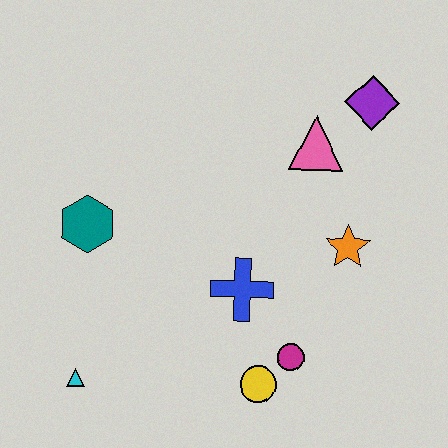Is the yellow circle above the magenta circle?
No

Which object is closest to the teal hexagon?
The cyan triangle is closest to the teal hexagon.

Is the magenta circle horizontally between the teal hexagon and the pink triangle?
Yes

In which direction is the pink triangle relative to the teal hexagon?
The pink triangle is to the right of the teal hexagon.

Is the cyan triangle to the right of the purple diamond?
No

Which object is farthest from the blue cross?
The purple diamond is farthest from the blue cross.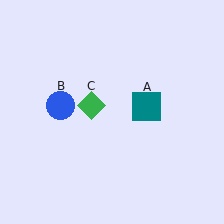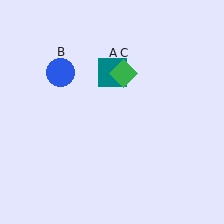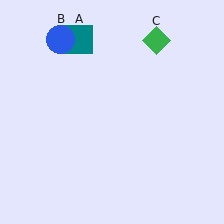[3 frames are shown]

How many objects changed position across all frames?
3 objects changed position: teal square (object A), blue circle (object B), green diamond (object C).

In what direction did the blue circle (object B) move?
The blue circle (object B) moved up.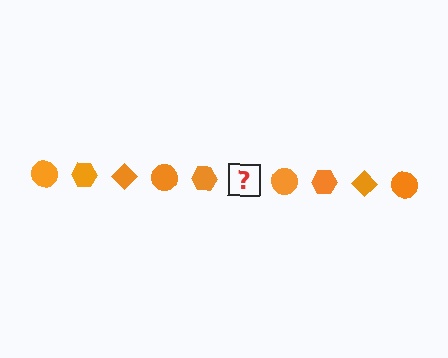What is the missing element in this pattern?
The missing element is an orange diamond.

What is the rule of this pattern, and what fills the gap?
The rule is that the pattern cycles through circle, hexagon, diamond shapes in orange. The gap should be filled with an orange diamond.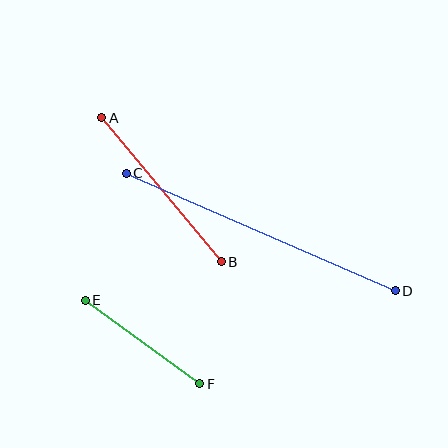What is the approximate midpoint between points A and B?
The midpoint is at approximately (161, 190) pixels.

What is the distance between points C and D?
The distance is approximately 293 pixels.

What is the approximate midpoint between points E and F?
The midpoint is at approximately (143, 342) pixels.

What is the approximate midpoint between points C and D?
The midpoint is at approximately (261, 232) pixels.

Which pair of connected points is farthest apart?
Points C and D are farthest apart.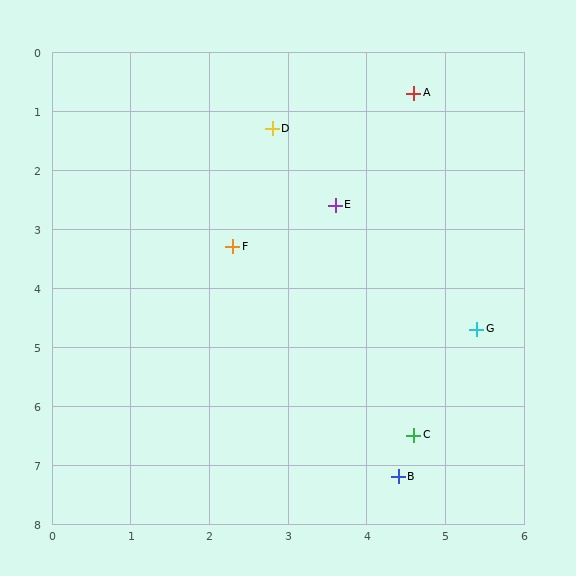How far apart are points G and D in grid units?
Points G and D are about 4.3 grid units apart.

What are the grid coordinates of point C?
Point C is at approximately (4.6, 6.5).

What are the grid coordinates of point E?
Point E is at approximately (3.6, 2.6).